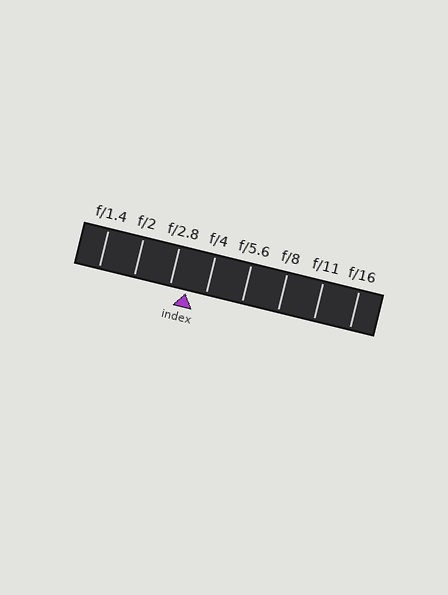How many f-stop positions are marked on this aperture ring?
There are 8 f-stop positions marked.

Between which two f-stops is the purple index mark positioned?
The index mark is between f/2.8 and f/4.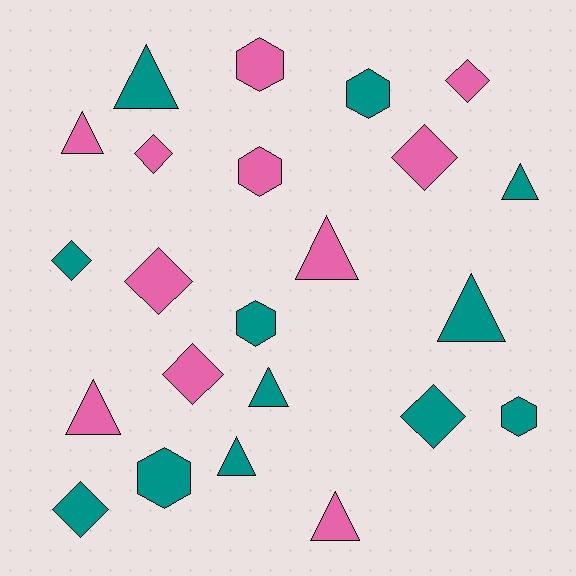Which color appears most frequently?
Teal, with 12 objects.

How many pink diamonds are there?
There are 5 pink diamonds.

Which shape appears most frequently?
Triangle, with 9 objects.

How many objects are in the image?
There are 23 objects.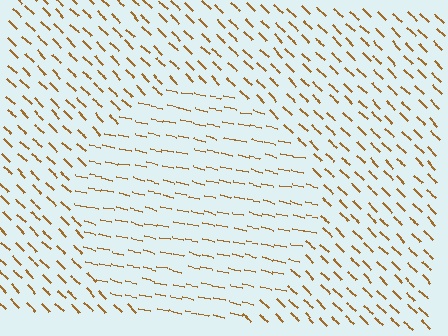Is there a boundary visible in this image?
Yes, there is a texture boundary formed by a change in line orientation.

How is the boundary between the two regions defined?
The boundary is defined purely by a change in line orientation (approximately 31 degrees difference). All lines are the same color and thickness.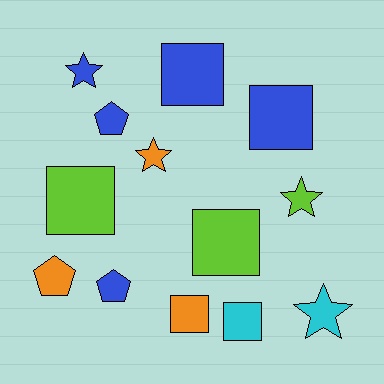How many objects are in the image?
There are 13 objects.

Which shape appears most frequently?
Square, with 6 objects.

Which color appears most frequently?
Blue, with 5 objects.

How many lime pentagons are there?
There are no lime pentagons.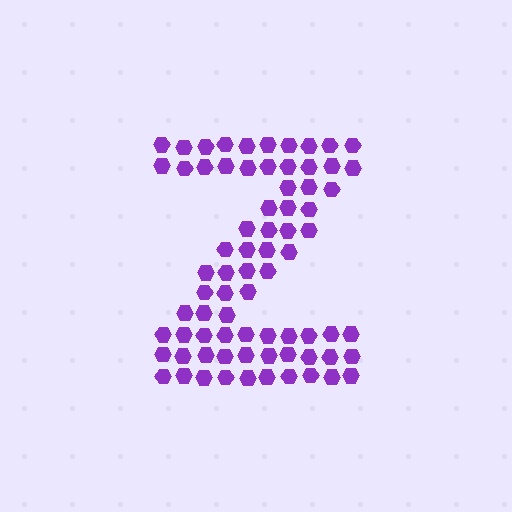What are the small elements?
The small elements are hexagons.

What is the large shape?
The large shape is the letter Z.